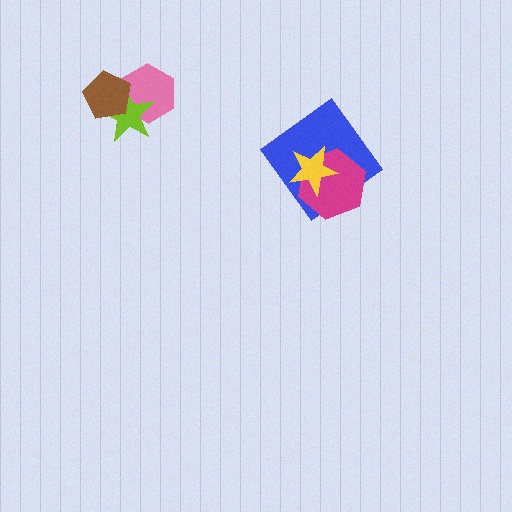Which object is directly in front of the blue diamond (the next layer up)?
The magenta hexagon is directly in front of the blue diamond.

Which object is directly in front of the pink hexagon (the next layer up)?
The lime star is directly in front of the pink hexagon.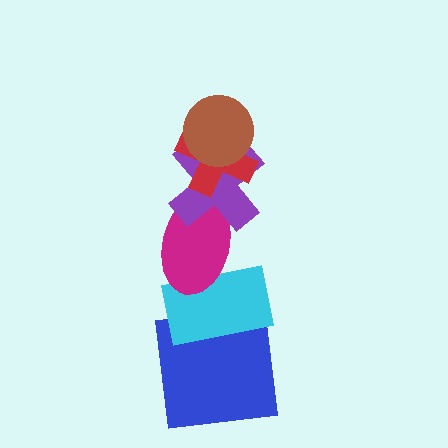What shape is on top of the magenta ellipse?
The purple cross is on top of the magenta ellipse.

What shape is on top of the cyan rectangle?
The magenta ellipse is on top of the cyan rectangle.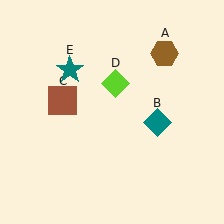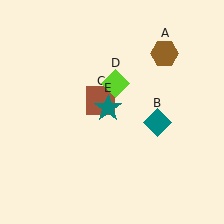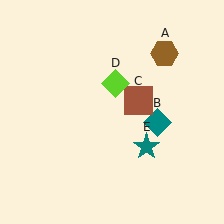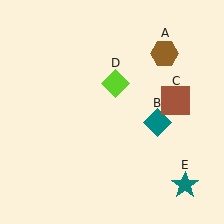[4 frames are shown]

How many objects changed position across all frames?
2 objects changed position: brown square (object C), teal star (object E).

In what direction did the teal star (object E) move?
The teal star (object E) moved down and to the right.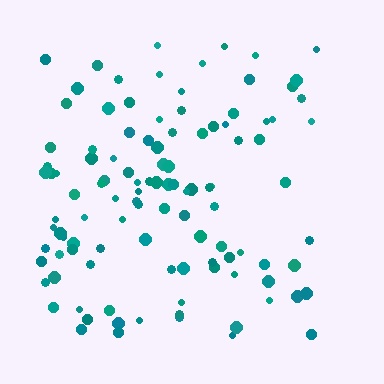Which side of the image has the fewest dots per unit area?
The right.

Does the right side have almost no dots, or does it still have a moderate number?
Still a moderate number, just noticeably fewer than the left.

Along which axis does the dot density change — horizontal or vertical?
Horizontal.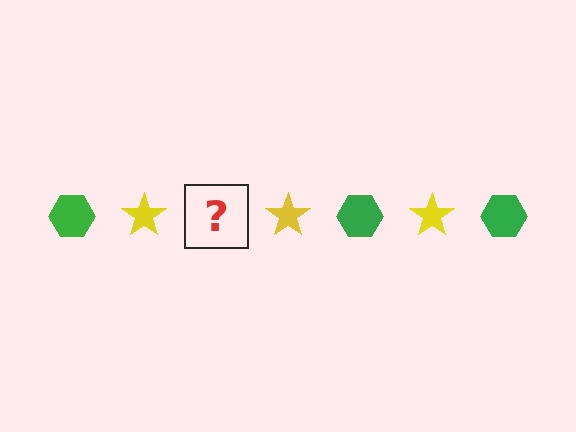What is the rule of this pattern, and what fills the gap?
The rule is that the pattern alternates between green hexagon and yellow star. The gap should be filled with a green hexagon.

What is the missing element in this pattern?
The missing element is a green hexagon.